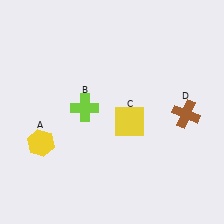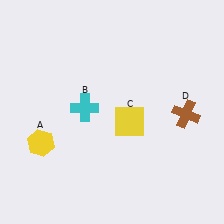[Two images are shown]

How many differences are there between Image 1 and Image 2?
There is 1 difference between the two images.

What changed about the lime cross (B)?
In Image 1, B is lime. In Image 2, it changed to cyan.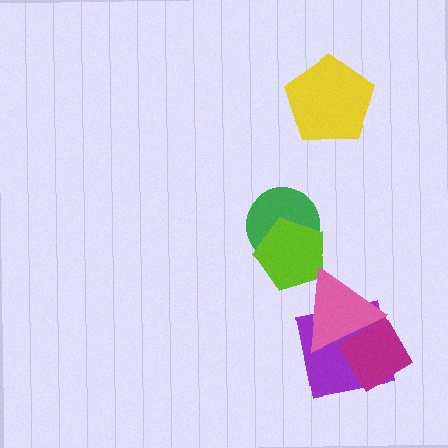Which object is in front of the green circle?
The lime pentagon is in front of the green circle.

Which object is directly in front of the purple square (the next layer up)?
The magenta diamond is directly in front of the purple square.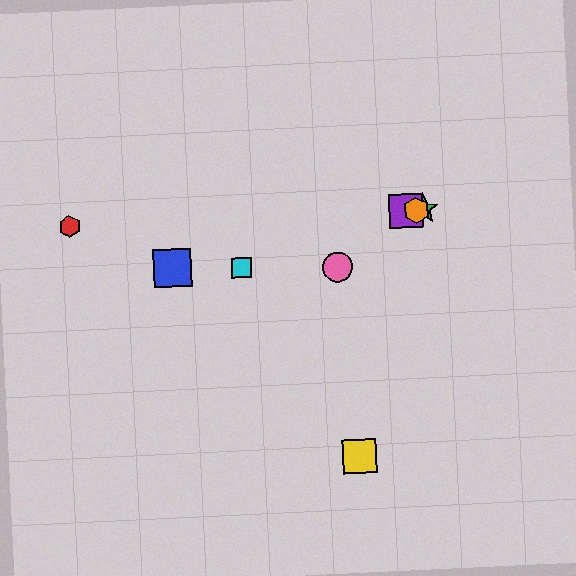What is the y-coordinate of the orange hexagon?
The orange hexagon is at y≈210.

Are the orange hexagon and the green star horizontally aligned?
Yes, both are at y≈210.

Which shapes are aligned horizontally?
The red hexagon, the green star, the purple square, the orange hexagon are aligned horizontally.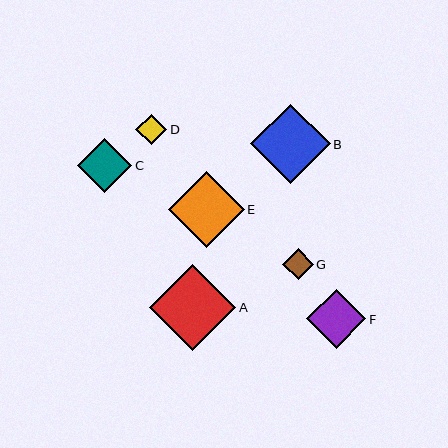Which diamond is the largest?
Diamond A is the largest with a size of approximately 86 pixels.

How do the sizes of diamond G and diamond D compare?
Diamond G and diamond D are approximately the same size.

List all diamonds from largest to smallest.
From largest to smallest: A, B, E, F, C, G, D.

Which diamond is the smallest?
Diamond D is the smallest with a size of approximately 31 pixels.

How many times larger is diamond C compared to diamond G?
Diamond C is approximately 1.8 times the size of diamond G.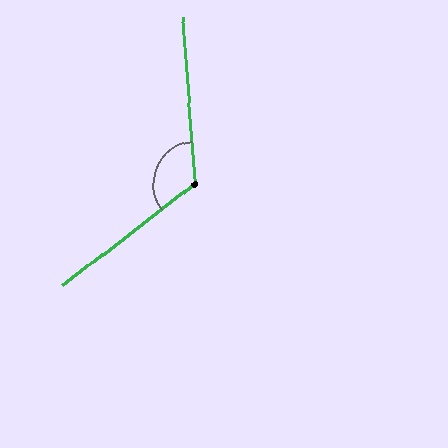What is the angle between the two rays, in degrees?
Approximately 123 degrees.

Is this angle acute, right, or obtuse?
It is obtuse.